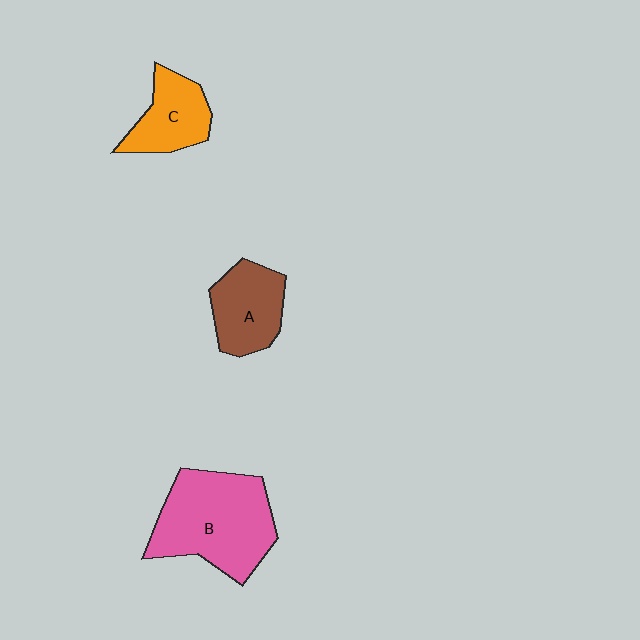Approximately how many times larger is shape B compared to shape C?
Approximately 2.0 times.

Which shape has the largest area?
Shape B (pink).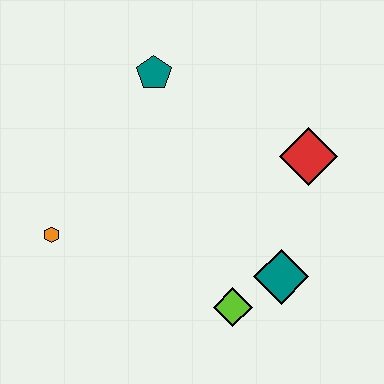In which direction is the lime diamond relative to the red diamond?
The lime diamond is below the red diamond.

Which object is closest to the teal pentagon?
The red diamond is closest to the teal pentagon.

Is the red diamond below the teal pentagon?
Yes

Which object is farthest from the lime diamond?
The teal pentagon is farthest from the lime diamond.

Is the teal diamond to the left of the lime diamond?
No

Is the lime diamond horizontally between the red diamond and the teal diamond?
No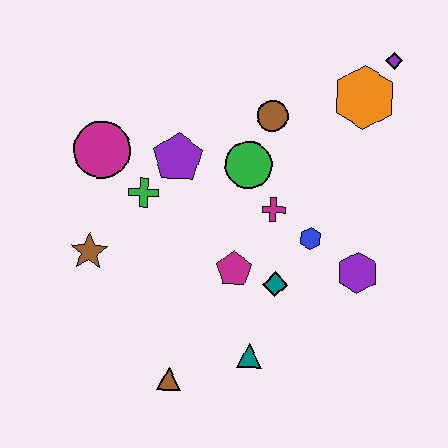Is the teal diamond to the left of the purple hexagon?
Yes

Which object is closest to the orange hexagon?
The purple diamond is closest to the orange hexagon.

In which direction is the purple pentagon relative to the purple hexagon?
The purple pentagon is to the left of the purple hexagon.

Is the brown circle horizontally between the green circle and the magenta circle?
No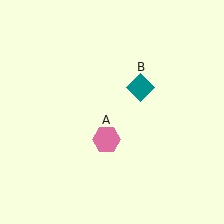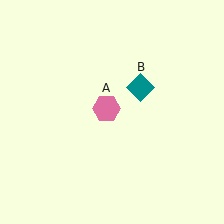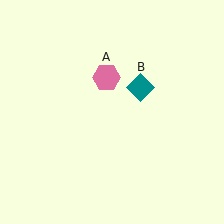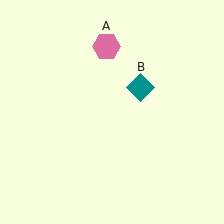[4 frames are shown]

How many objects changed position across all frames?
1 object changed position: pink hexagon (object A).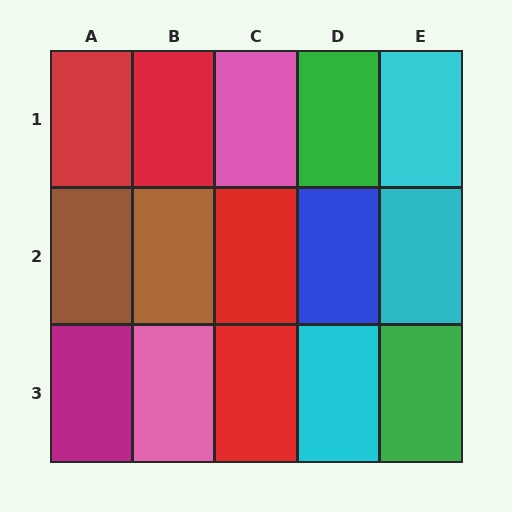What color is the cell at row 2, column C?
Red.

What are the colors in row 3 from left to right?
Magenta, pink, red, cyan, green.